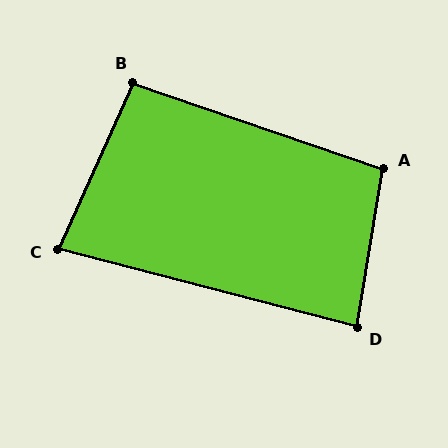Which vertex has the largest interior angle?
A, at approximately 100 degrees.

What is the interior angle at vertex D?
Approximately 85 degrees (acute).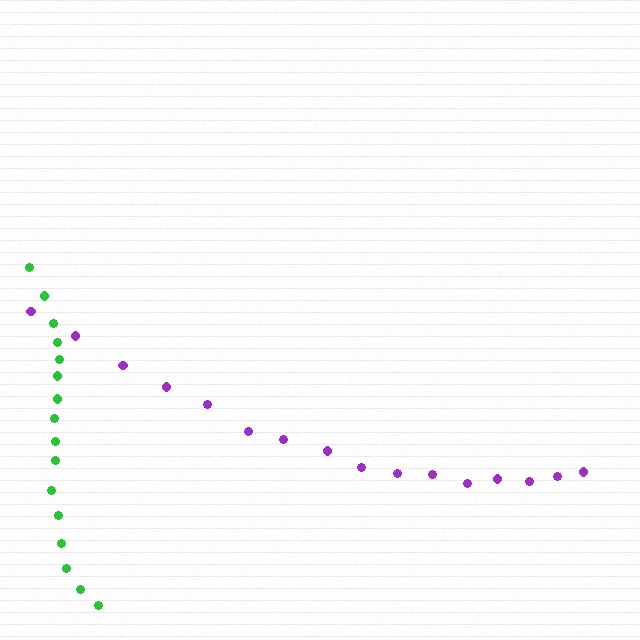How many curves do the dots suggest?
There are 2 distinct paths.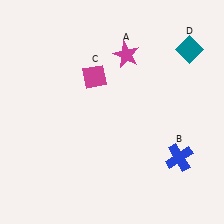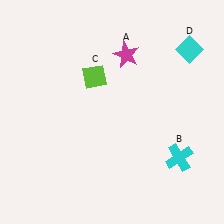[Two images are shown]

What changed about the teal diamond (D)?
In Image 1, D is teal. In Image 2, it changed to cyan.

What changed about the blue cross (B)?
In Image 1, B is blue. In Image 2, it changed to cyan.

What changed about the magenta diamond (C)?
In Image 1, C is magenta. In Image 2, it changed to lime.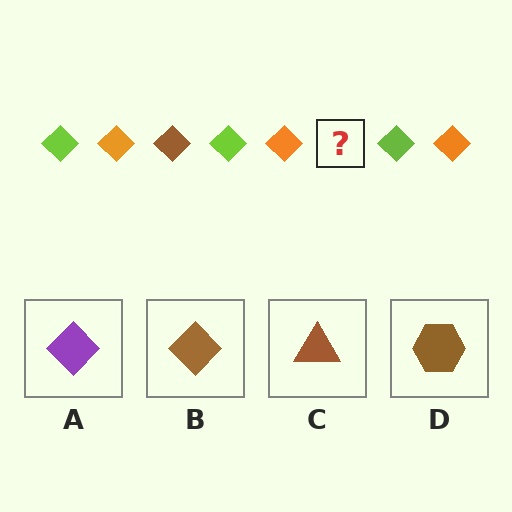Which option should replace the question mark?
Option B.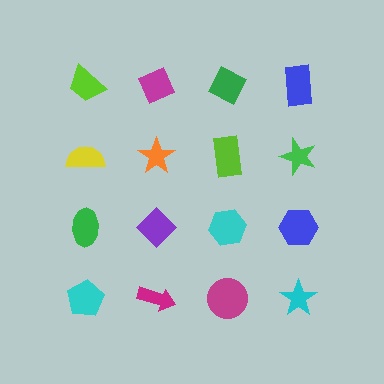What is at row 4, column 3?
A magenta circle.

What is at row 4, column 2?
A magenta arrow.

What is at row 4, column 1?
A cyan pentagon.